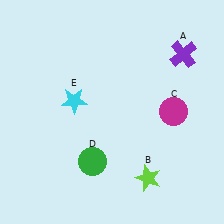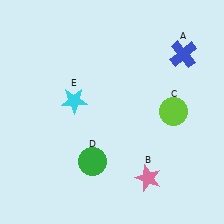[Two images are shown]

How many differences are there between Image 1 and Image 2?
There are 3 differences between the two images.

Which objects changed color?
A changed from purple to blue. B changed from lime to pink. C changed from magenta to lime.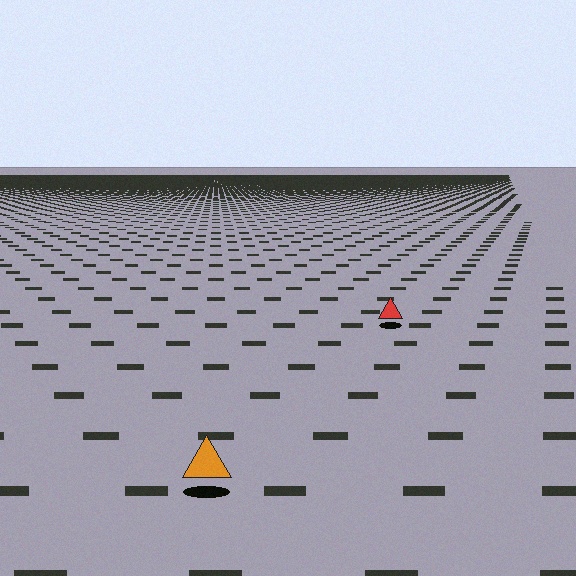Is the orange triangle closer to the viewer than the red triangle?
Yes. The orange triangle is closer — you can tell from the texture gradient: the ground texture is coarser near it.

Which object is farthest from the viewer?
The red triangle is farthest from the viewer. It appears smaller and the ground texture around it is denser.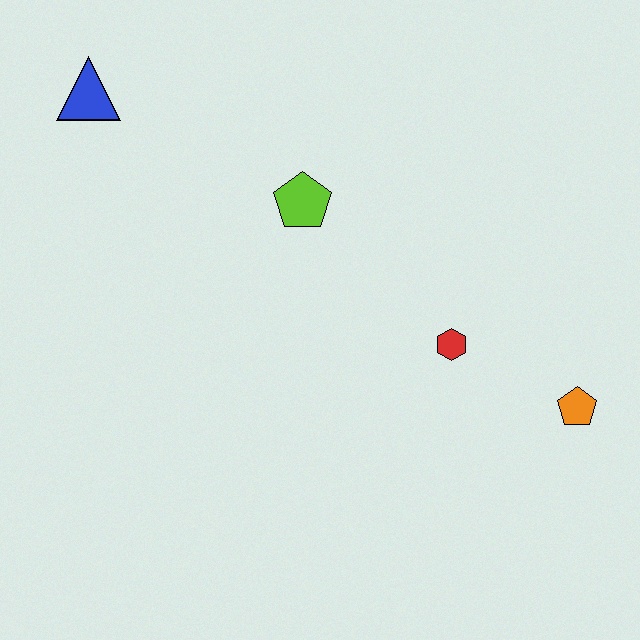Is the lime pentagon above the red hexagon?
Yes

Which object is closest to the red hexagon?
The orange pentagon is closest to the red hexagon.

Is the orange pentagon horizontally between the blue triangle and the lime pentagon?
No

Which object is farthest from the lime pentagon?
The orange pentagon is farthest from the lime pentagon.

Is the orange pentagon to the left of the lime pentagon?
No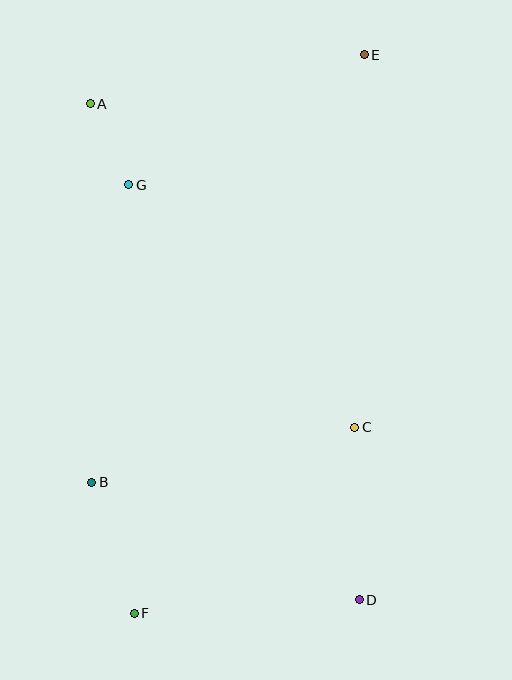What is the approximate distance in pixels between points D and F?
The distance between D and F is approximately 226 pixels.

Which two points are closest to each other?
Points A and G are closest to each other.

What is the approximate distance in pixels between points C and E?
The distance between C and E is approximately 373 pixels.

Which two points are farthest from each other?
Points E and F are farthest from each other.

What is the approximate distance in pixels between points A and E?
The distance between A and E is approximately 279 pixels.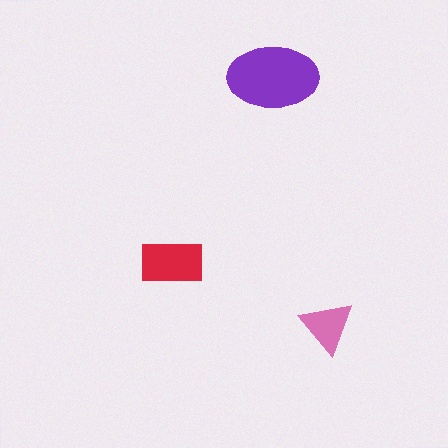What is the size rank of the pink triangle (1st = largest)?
3rd.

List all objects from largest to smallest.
The purple ellipse, the red rectangle, the pink triangle.